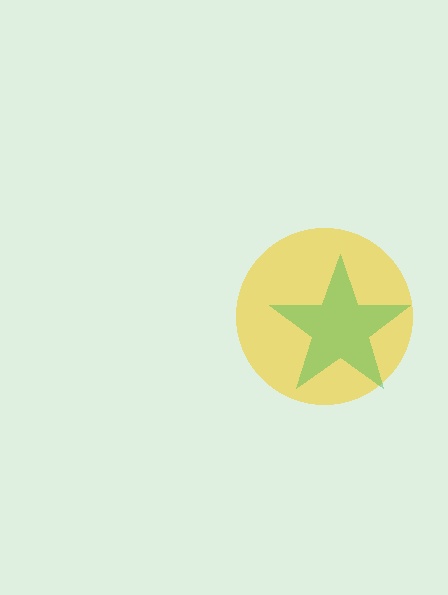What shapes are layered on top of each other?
The layered shapes are: a yellow circle, a green star.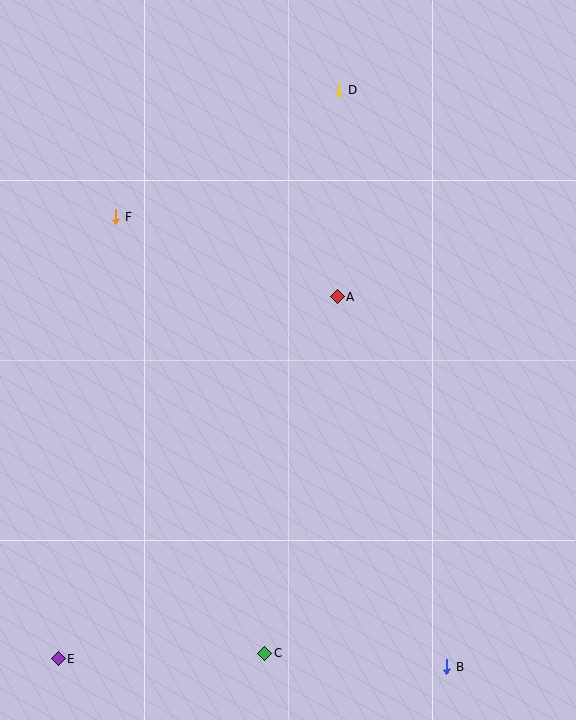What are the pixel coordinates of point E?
Point E is at (58, 659).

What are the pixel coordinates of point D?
Point D is at (339, 90).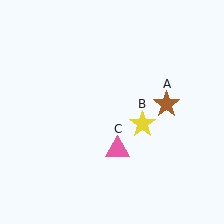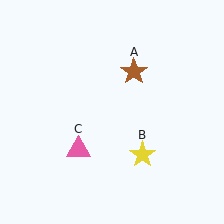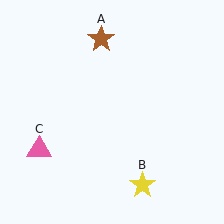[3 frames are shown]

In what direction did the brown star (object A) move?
The brown star (object A) moved up and to the left.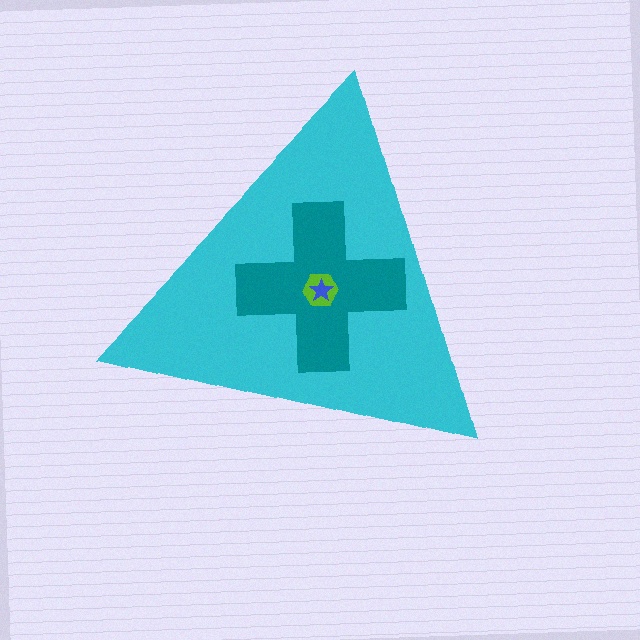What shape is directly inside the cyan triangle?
The teal cross.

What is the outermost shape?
The cyan triangle.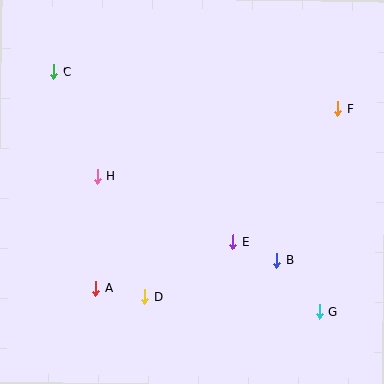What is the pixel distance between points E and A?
The distance between E and A is 145 pixels.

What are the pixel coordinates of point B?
Point B is at (277, 260).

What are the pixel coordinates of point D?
Point D is at (144, 297).